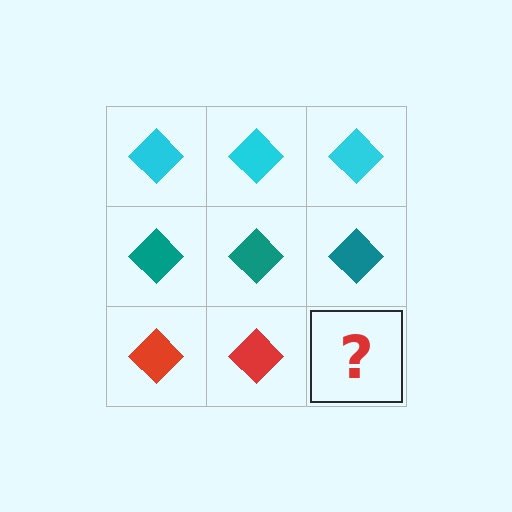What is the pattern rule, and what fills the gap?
The rule is that each row has a consistent color. The gap should be filled with a red diamond.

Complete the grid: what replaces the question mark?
The question mark should be replaced with a red diamond.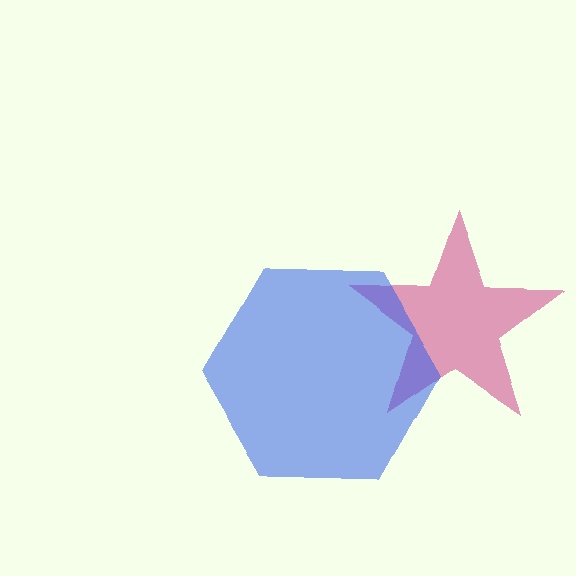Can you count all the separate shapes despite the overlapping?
Yes, there are 2 separate shapes.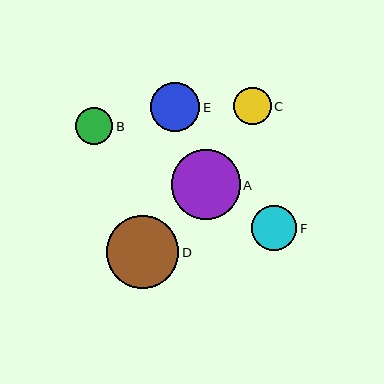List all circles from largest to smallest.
From largest to smallest: D, A, E, F, C, B.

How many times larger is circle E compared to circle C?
Circle E is approximately 1.3 times the size of circle C.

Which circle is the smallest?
Circle B is the smallest with a size of approximately 37 pixels.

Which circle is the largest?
Circle D is the largest with a size of approximately 73 pixels.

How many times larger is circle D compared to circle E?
Circle D is approximately 1.5 times the size of circle E.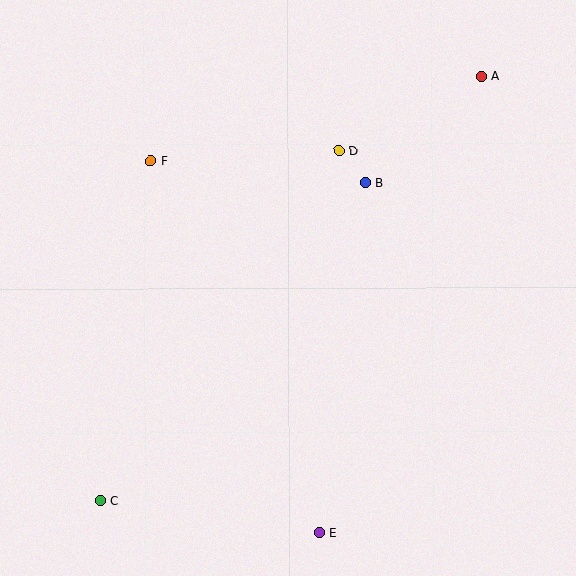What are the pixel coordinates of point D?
Point D is at (339, 150).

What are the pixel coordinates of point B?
Point B is at (365, 183).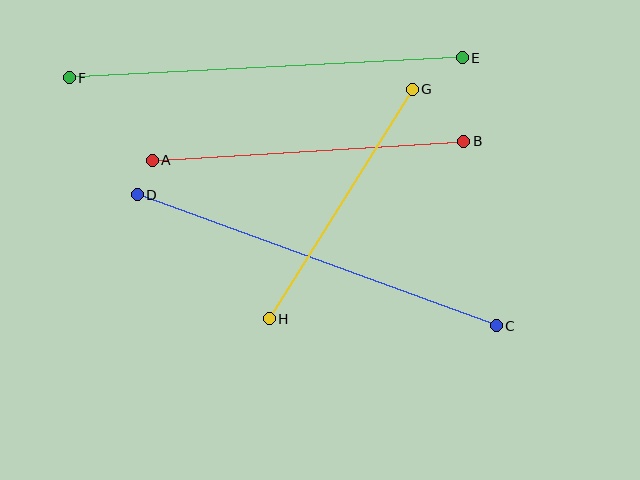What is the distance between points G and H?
The distance is approximately 271 pixels.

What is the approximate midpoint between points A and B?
The midpoint is at approximately (308, 151) pixels.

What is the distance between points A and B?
The distance is approximately 312 pixels.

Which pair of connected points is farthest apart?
Points E and F are farthest apart.